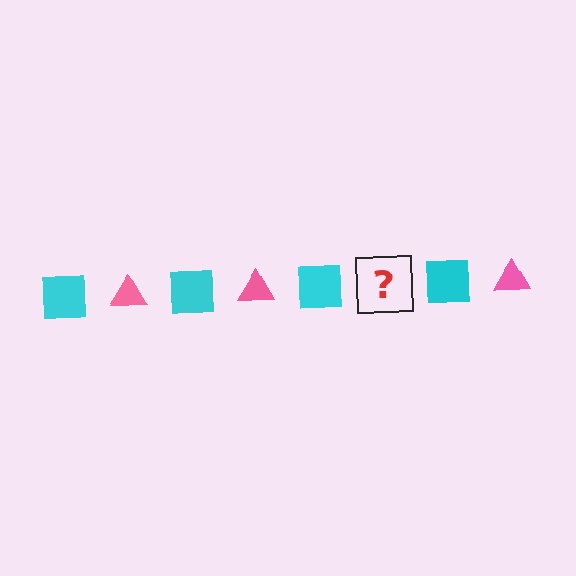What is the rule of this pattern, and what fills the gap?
The rule is that the pattern alternates between cyan square and pink triangle. The gap should be filled with a pink triangle.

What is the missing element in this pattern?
The missing element is a pink triangle.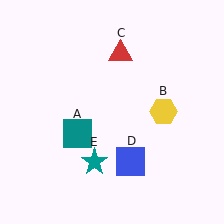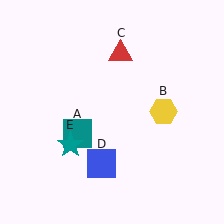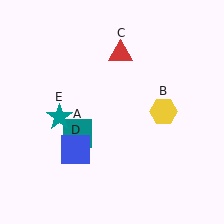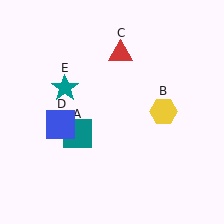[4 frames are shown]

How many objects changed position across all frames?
2 objects changed position: blue square (object D), teal star (object E).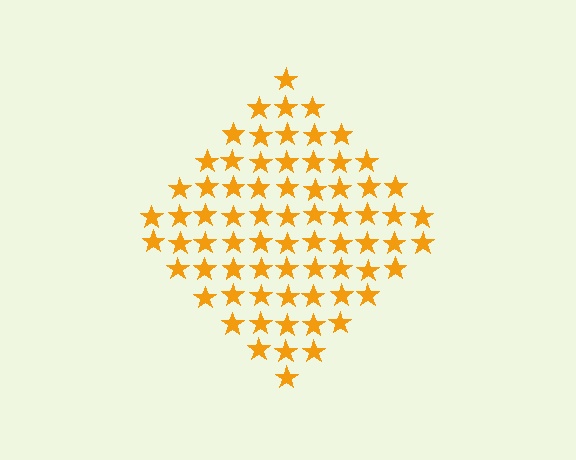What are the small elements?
The small elements are stars.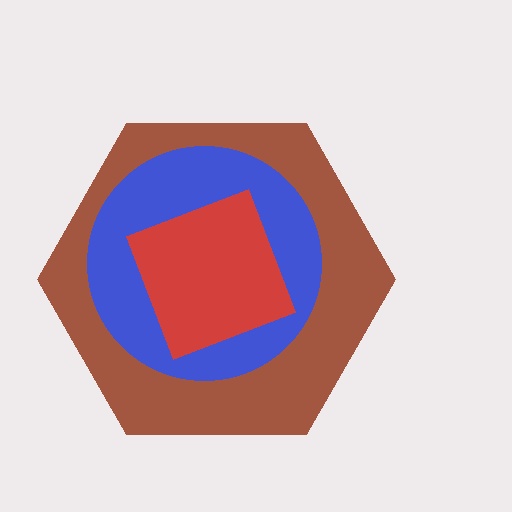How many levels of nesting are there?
3.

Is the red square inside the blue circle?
Yes.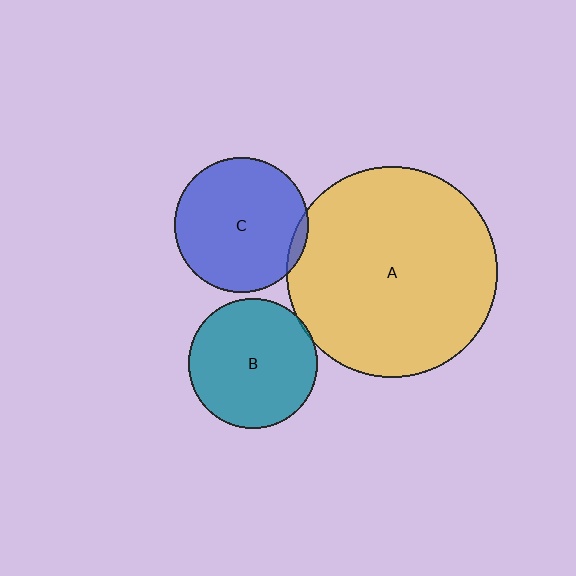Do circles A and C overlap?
Yes.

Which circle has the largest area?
Circle A (yellow).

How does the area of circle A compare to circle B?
Approximately 2.6 times.